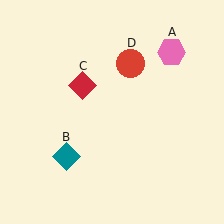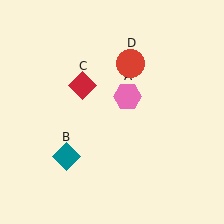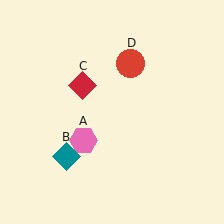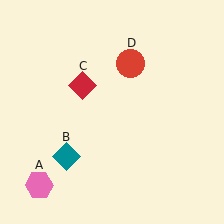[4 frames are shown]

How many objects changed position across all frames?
1 object changed position: pink hexagon (object A).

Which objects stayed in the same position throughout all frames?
Teal diamond (object B) and red diamond (object C) and red circle (object D) remained stationary.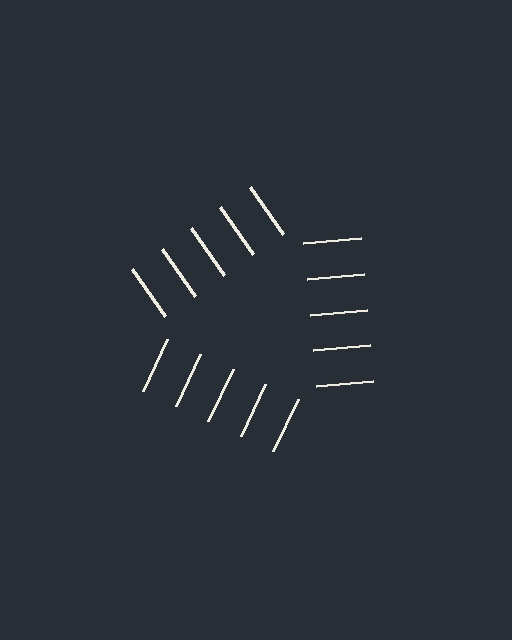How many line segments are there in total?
15 — 5 along each of the 3 edges.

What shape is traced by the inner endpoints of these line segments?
An illusory triangle — the line segments terminate on its edges but no continuous stroke is drawn.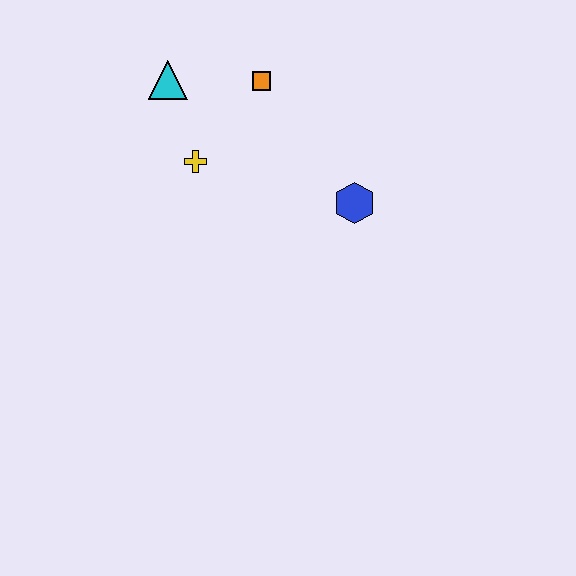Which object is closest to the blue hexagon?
The orange square is closest to the blue hexagon.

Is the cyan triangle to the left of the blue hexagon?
Yes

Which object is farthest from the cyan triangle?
The blue hexagon is farthest from the cyan triangle.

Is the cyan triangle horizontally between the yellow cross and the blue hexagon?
No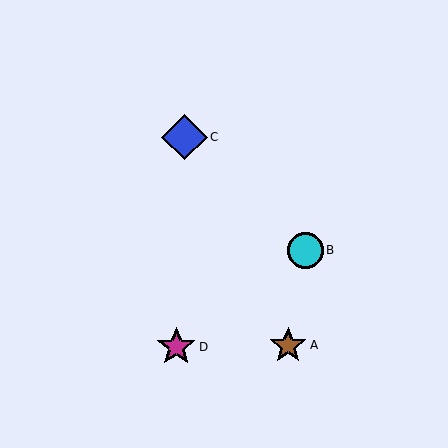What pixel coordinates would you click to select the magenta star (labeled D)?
Click at (176, 347) to select the magenta star D.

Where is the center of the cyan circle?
The center of the cyan circle is at (305, 250).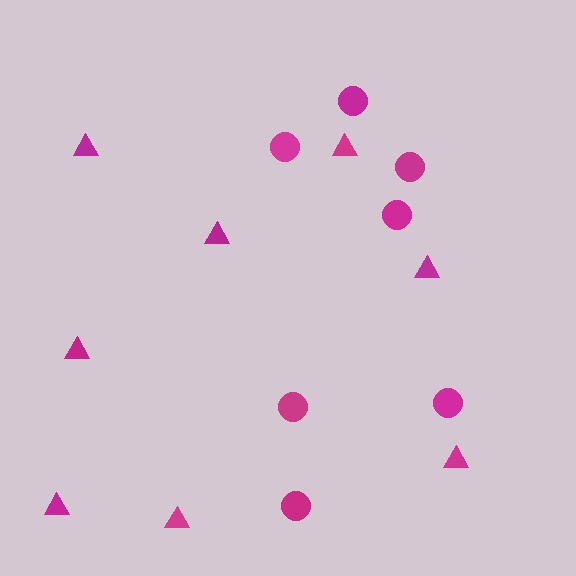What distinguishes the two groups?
There are 2 groups: one group of circles (7) and one group of triangles (8).